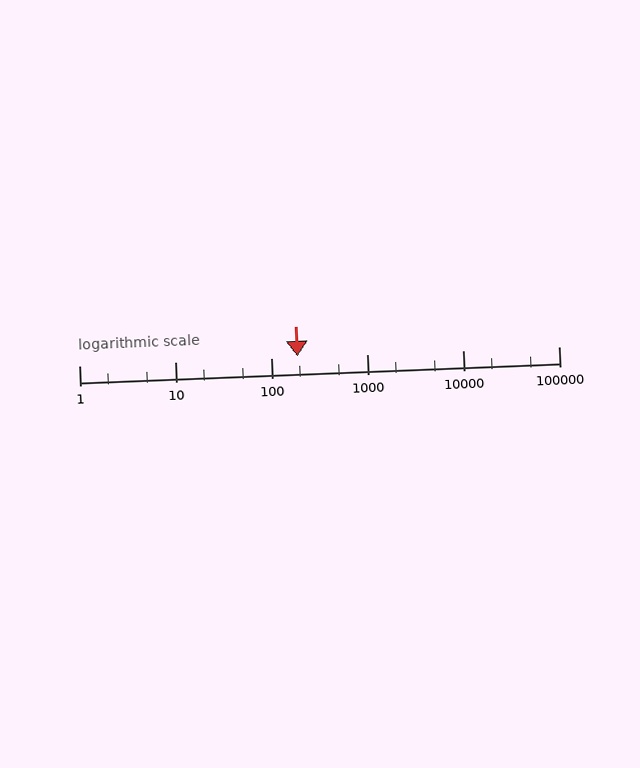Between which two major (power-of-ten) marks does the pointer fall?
The pointer is between 100 and 1000.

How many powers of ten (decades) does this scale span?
The scale spans 5 decades, from 1 to 100000.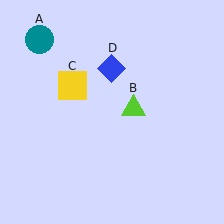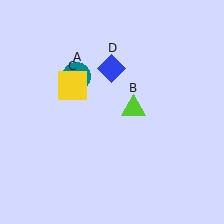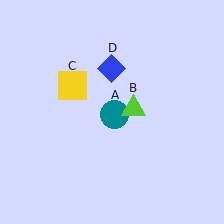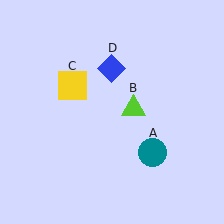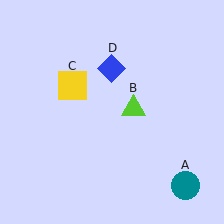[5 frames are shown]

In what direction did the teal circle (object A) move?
The teal circle (object A) moved down and to the right.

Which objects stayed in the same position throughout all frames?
Lime triangle (object B) and yellow square (object C) and blue diamond (object D) remained stationary.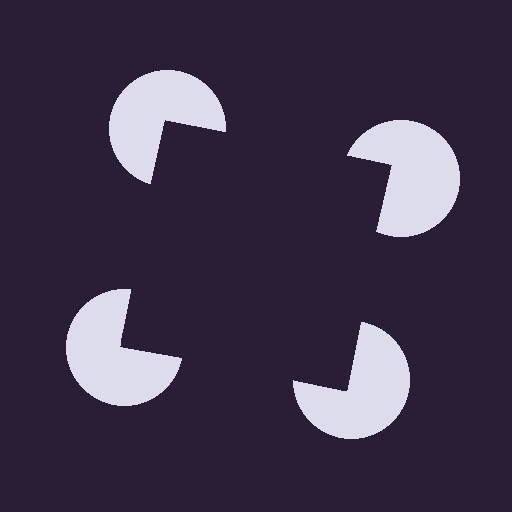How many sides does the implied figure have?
4 sides.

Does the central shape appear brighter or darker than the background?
It typically appears slightly darker than the background, even though no actual brightness change is drawn.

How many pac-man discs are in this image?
There are 4 — one at each vertex of the illusory square.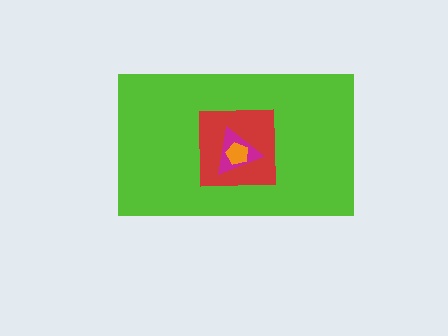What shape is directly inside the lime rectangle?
The red square.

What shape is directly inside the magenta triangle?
The orange pentagon.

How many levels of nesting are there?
4.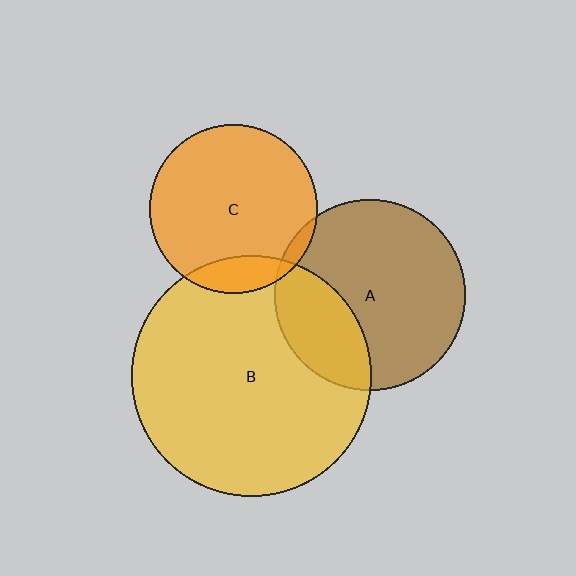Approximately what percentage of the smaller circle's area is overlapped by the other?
Approximately 5%.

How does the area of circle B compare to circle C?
Approximately 2.1 times.